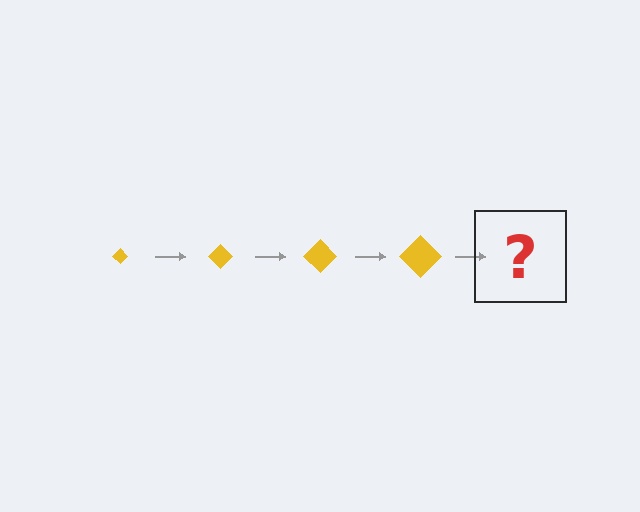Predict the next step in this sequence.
The next step is a yellow diamond, larger than the previous one.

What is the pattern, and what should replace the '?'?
The pattern is that the diamond gets progressively larger each step. The '?' should be a yellow diamond, larger than the previous one.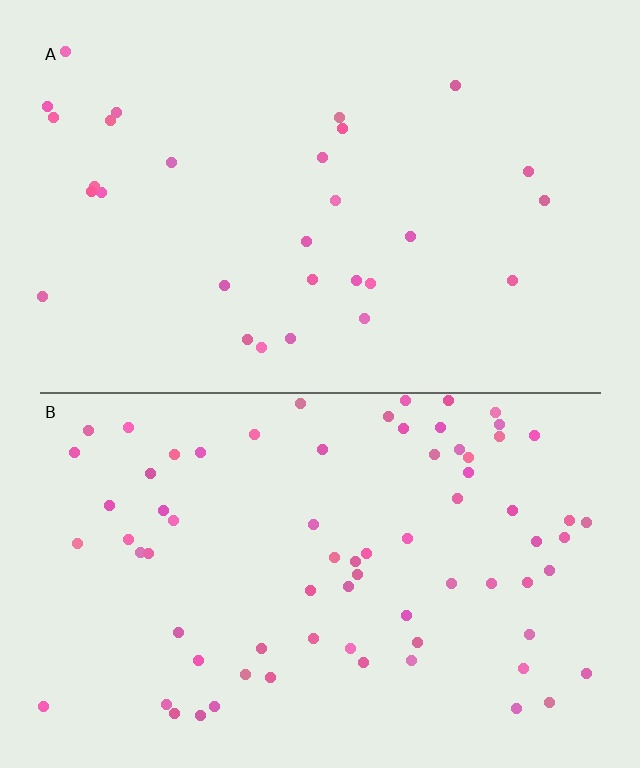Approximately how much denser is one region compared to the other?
Approximately 2.6× — region B over region A.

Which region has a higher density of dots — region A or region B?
B (the bottom).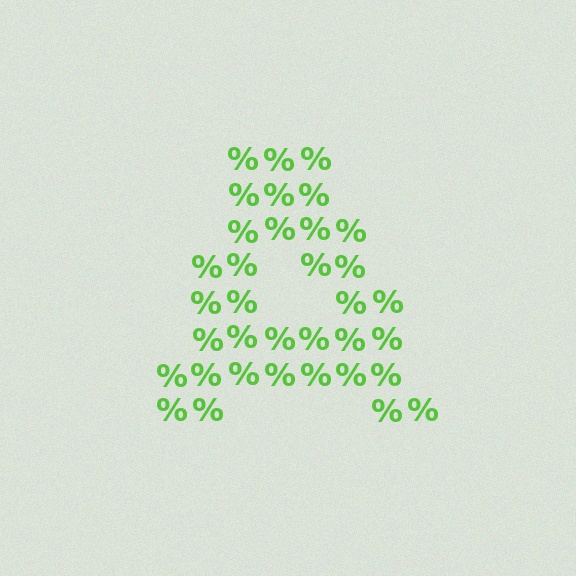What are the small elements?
The small elements are percent signs.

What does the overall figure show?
The overall figure shows the letter A.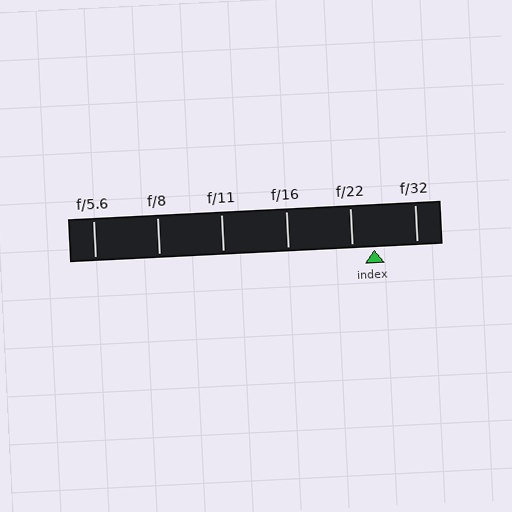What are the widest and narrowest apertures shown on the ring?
The widest aperture shown is f/5.6 and the narrowest is f/32.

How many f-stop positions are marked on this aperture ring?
There are 6 f-stop positions marked.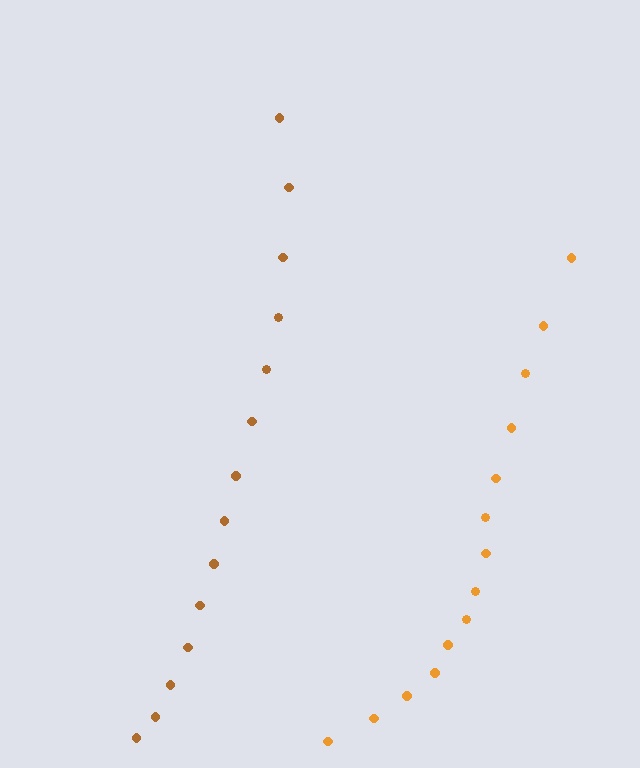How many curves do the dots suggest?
There are 2 distinct paths.